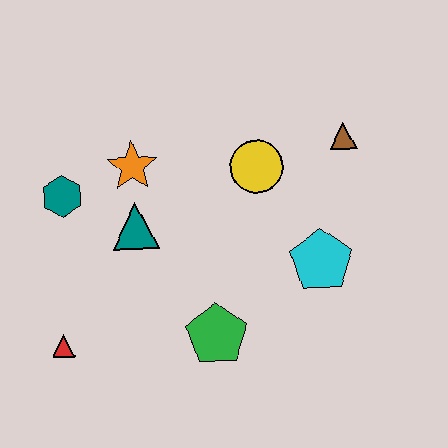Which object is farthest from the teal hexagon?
The brown triangle is farthest from the teal hexagon.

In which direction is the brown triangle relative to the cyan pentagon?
The brown triangle is above the cyan pentagon.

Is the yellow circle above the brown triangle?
No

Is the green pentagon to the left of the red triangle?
No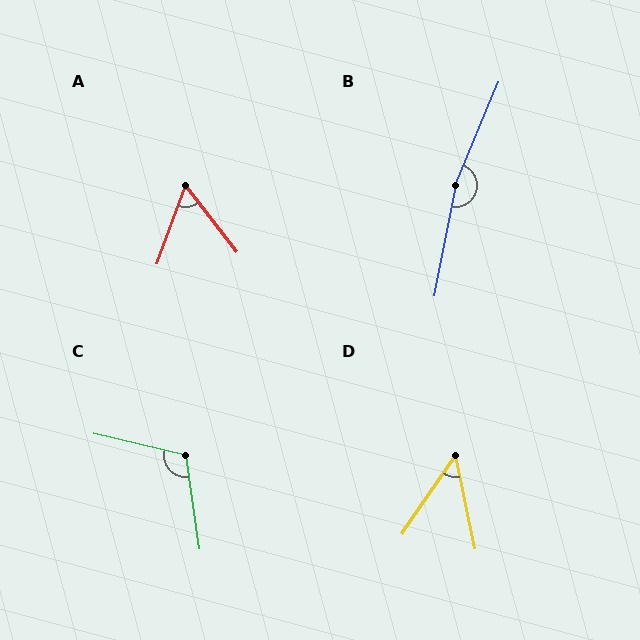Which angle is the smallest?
D, at approximately 46 degrees.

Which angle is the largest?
B, at approximately 168 degrees.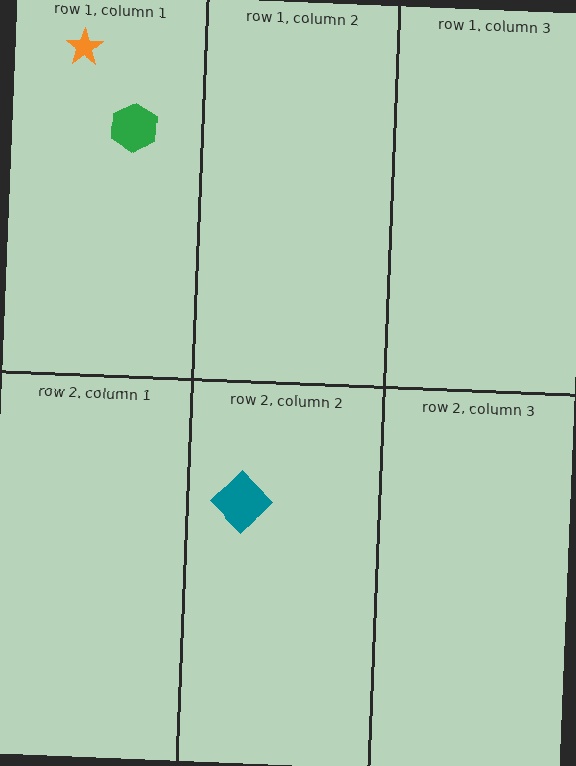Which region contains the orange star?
The row 1, column 1 region.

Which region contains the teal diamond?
The row 2, column 2 region.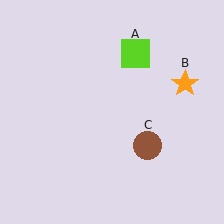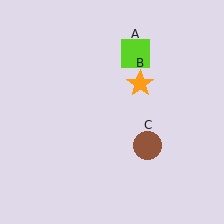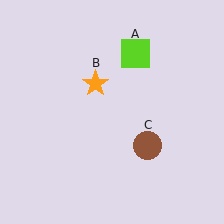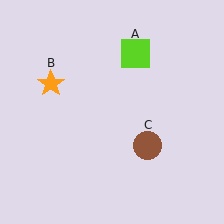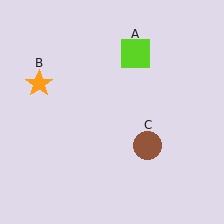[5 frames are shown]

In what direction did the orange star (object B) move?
The orange star (object B) moved left.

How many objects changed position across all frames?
1 object changed position: orange star (object B).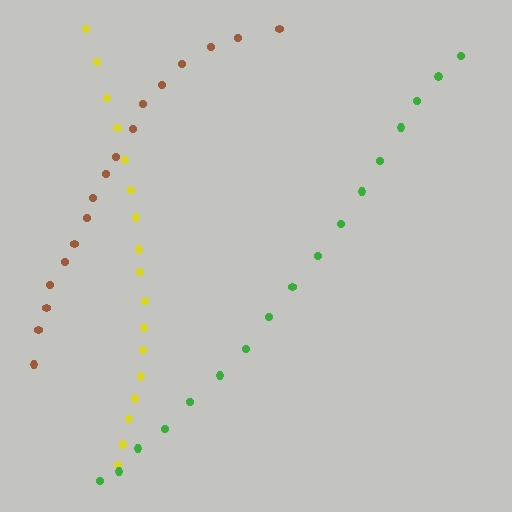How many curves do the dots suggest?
There are 3 distinct paths.